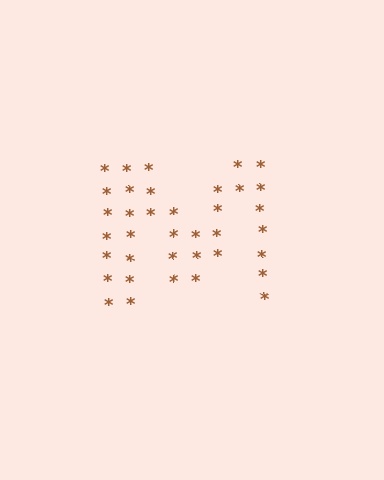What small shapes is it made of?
It is made of small asterisks.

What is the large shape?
The large shape is the letter M.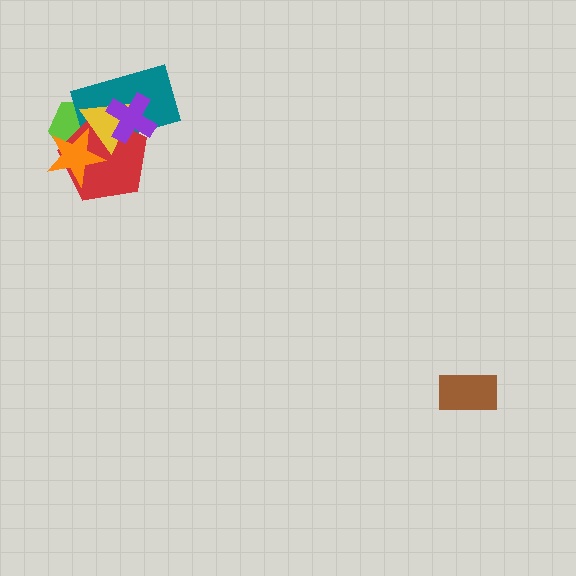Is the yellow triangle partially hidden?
Yes, it is partially covered by another shape.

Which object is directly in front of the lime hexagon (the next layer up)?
The teal rectangle is directly in front of the lime hexagon.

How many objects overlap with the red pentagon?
5 objects overlap with the red pentagon.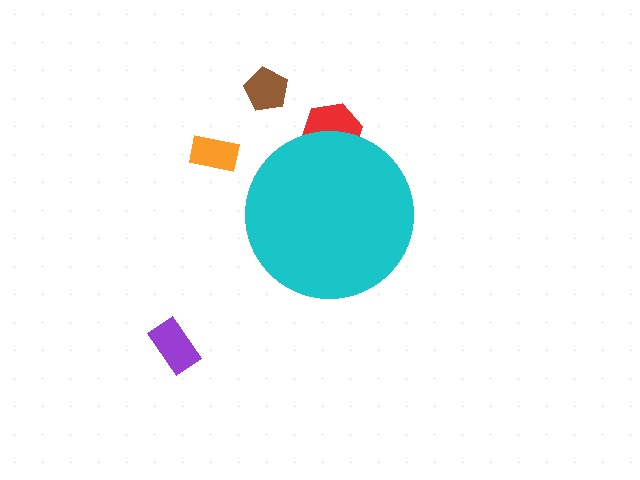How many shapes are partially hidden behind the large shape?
1 shape is partially hidden.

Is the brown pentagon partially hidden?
No, the brown pentagon is fully visible.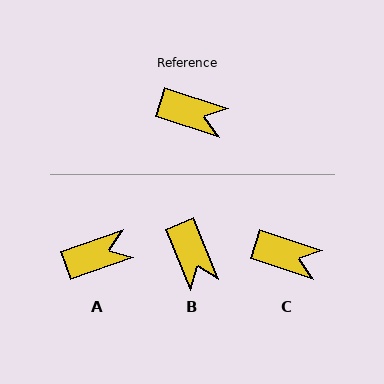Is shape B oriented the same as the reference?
No, it is off by about 50 degrees.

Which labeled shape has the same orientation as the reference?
C.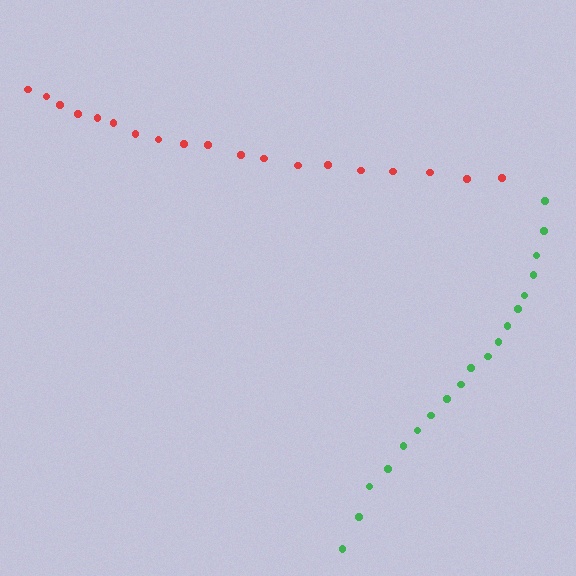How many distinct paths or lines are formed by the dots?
There are 2 distinct paths.